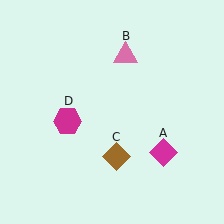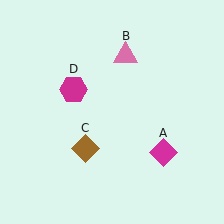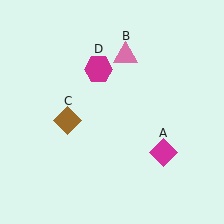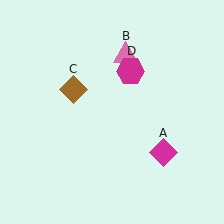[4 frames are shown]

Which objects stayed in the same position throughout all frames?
Magenta diamond (object A) and pink triangle (object B) remained stationary.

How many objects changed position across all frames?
2 objects changed position: brown diamond (object C), magenta hexagon (object D).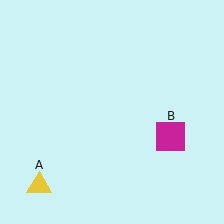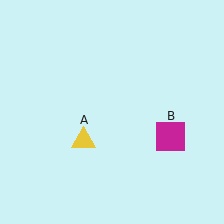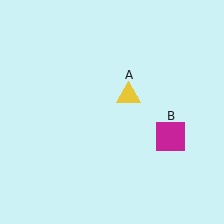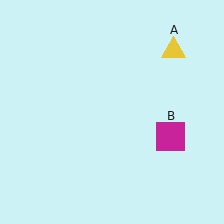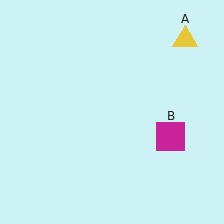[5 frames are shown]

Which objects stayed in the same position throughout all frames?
Magenta square (object B) remained stationary.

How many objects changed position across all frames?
1 object changed position: yellow triangle (object A).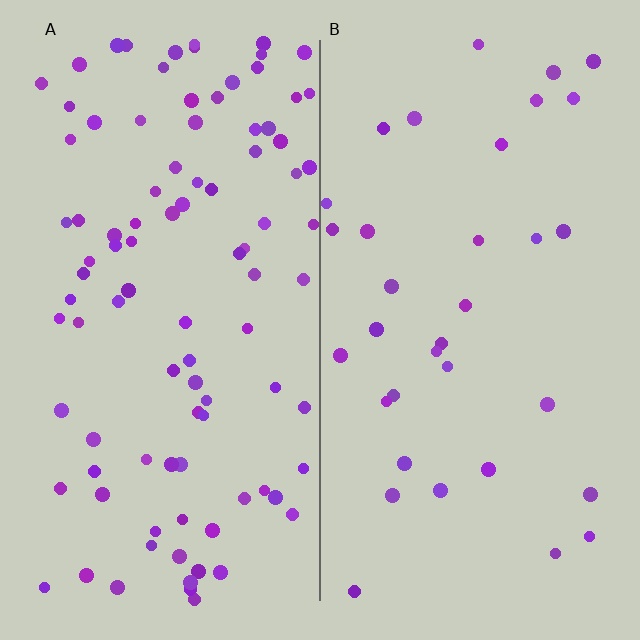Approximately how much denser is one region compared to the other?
Approximately 2.8× — region A over region B.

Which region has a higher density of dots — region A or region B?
A (the left).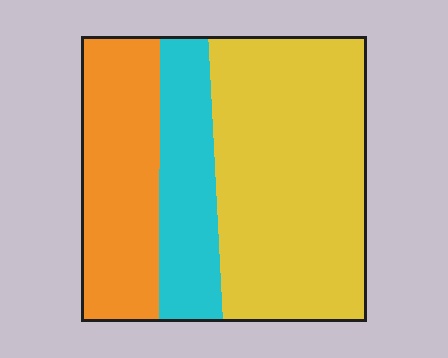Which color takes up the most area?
Yellow, at roughly 55%.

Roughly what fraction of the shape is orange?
Orange takes up between a quarter and a half of the shape.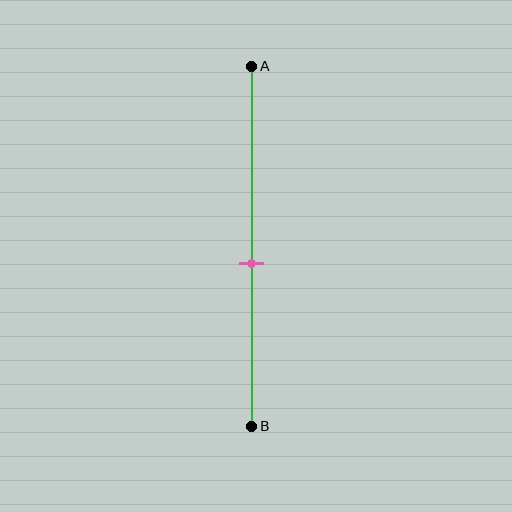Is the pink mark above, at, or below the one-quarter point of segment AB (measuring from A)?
The pink mark is below the one-quarter point of segment AB.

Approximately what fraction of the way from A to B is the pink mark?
The pink mark is approximately 55% of the way from A to B.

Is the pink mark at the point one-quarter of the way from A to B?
No, the mark is at about 55% from A, not at the 25% one-quarter point.